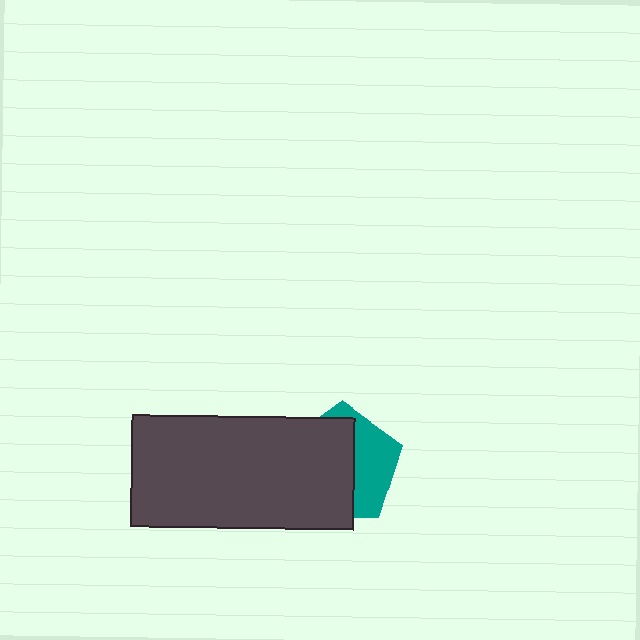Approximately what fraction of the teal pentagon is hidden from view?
Roughly 62% of the teal pentagon is hidden behind the dark gray rectangle.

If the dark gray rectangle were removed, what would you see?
You would see the complete teal pentagon.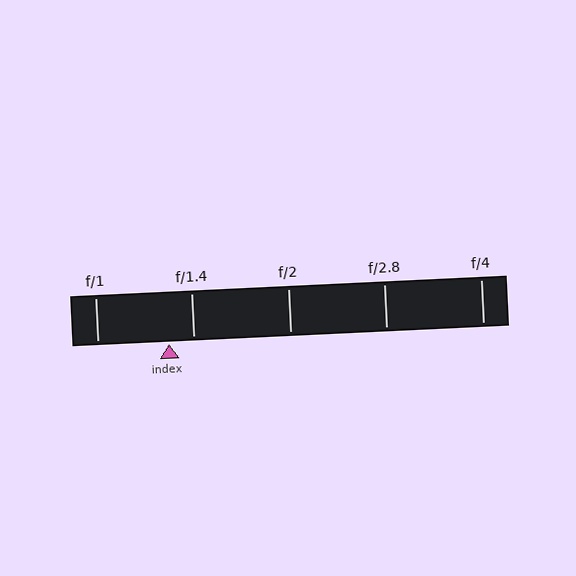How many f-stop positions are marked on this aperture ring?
There are 5 f-stop positions marked.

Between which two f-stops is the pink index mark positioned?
The index mark is between f/1 and f/1.4.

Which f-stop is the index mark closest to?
The index mark is closest to f/1.4.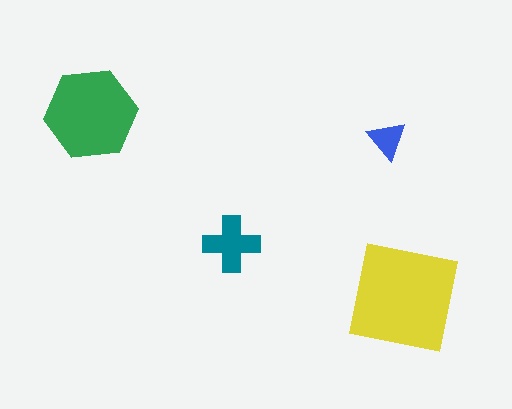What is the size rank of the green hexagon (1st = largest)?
2nd.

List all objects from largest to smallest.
The yellow square, the green hexagon, the teal cross, the blue triangle.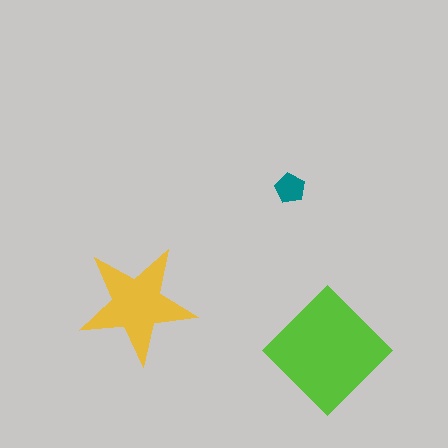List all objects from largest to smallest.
The lime diamond, the yellow star, the teal pentagon.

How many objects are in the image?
There are 3 objects in the image.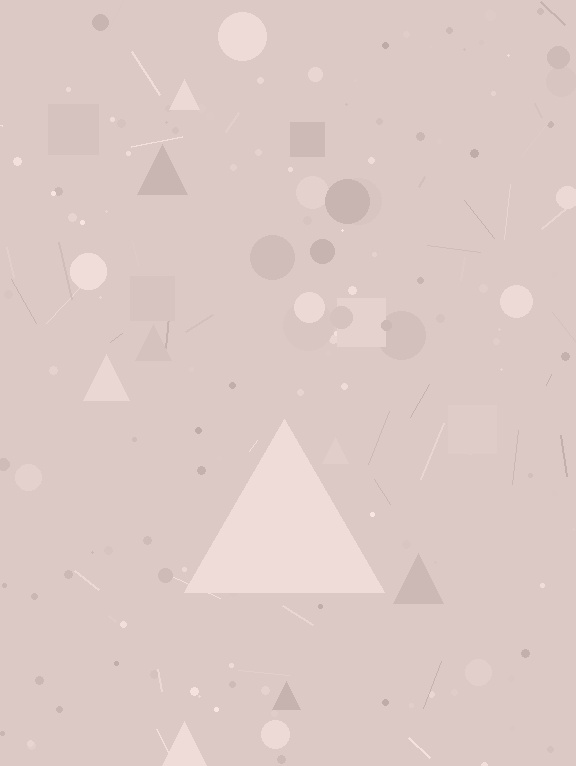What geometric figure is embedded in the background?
A triangle is embedded in the background.